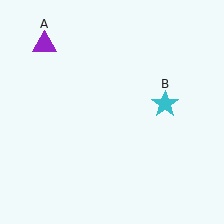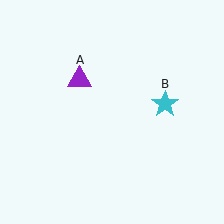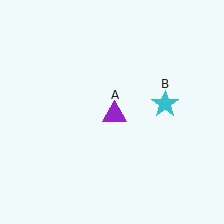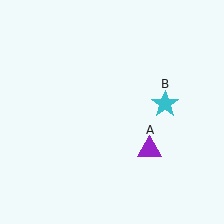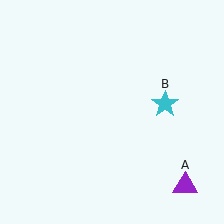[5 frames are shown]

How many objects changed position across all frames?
1 object changed position: purple triangle (object A).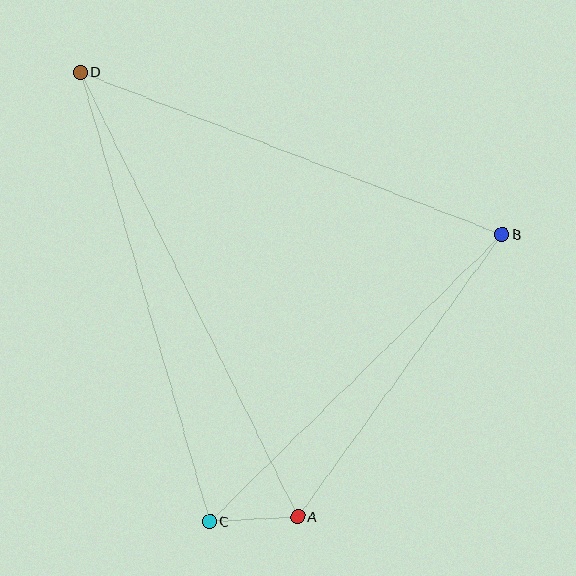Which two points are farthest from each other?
Points A and D are farthest from each other.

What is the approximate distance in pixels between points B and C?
The distance between B and C is approximately 410 pixels.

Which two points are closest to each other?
Points A and C are closest to each other.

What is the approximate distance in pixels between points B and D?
The distance between B and D is approximately 452 pixels.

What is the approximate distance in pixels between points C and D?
The distance between C and D is approximately 468 pixels.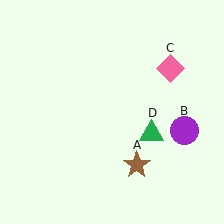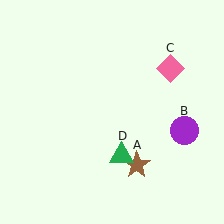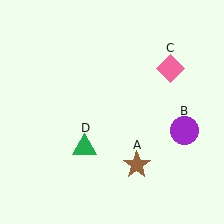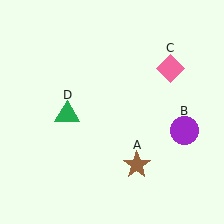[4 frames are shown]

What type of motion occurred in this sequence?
The green triangle (object D) rotated clockwise around the center of the scene.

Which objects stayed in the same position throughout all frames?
Brown star (object A) and purple circle (object B) and pink diamond (object C) remained stationary.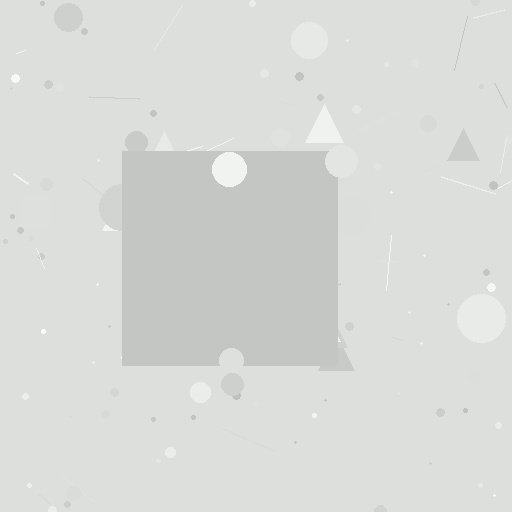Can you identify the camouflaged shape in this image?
The camouflaged shape is a square.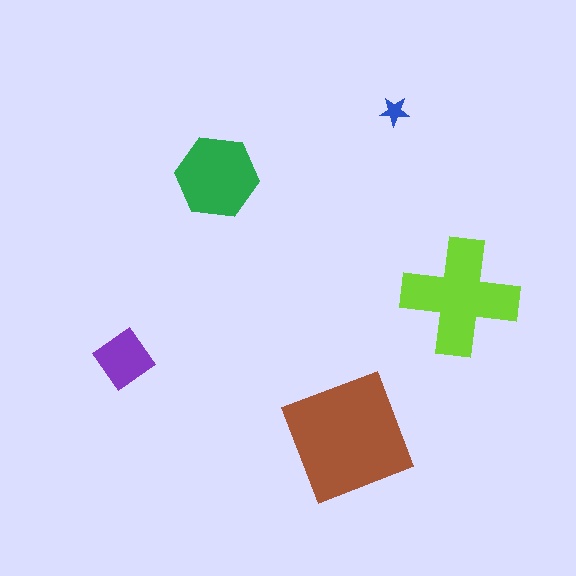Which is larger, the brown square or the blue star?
The brown square.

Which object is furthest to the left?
The purple diamond is leftmost.